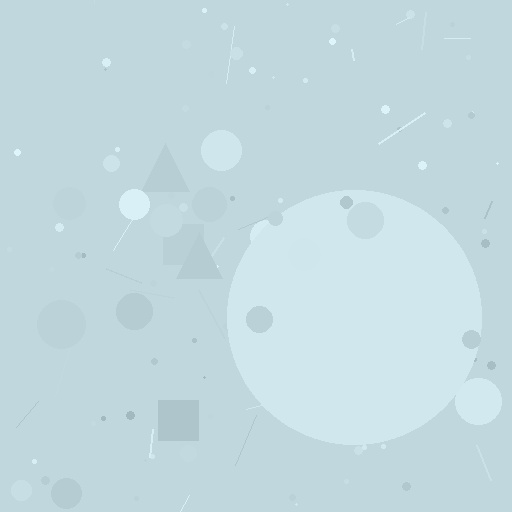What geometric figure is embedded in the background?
A circle is embedded in the background.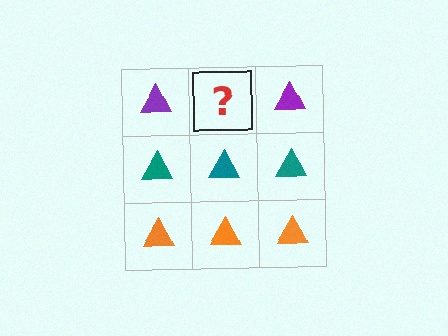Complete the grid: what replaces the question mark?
The question mark should be replaced with a purple triangle.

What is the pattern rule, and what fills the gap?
The rule is that each row has a consistent color. The gap should be filled with a purple triangle.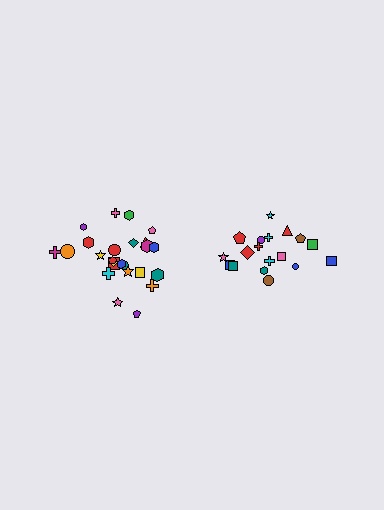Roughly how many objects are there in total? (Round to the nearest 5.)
Roughly 45 objects in total.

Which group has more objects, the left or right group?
The left group.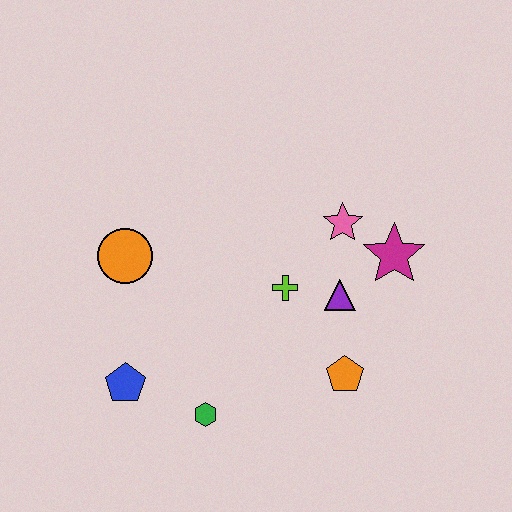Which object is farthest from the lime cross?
The blue pentagon is farthest from the lime cross.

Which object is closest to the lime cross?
The purple triangle is closest to the lime cross.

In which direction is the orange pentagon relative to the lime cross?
The orange pentagon is below the lime cross.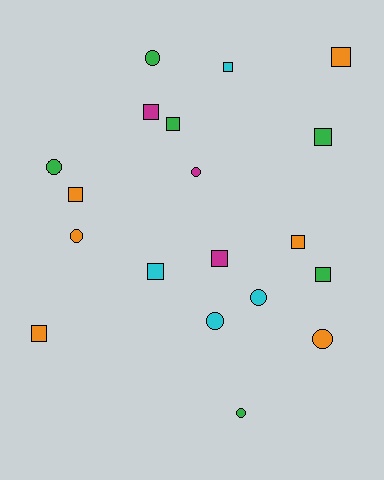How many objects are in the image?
There are 19 objects.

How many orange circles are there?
There are 2 orange circles.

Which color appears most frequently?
Orange, with 6 objects.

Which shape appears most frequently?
Square, with 11 objects.